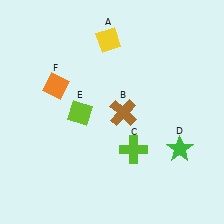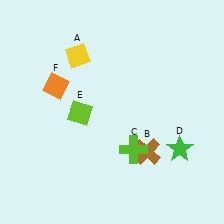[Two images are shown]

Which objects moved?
The objects that moved are: the yellow diamond (A), the brown cross (B).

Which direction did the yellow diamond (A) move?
The yellow diamond (A) moved left.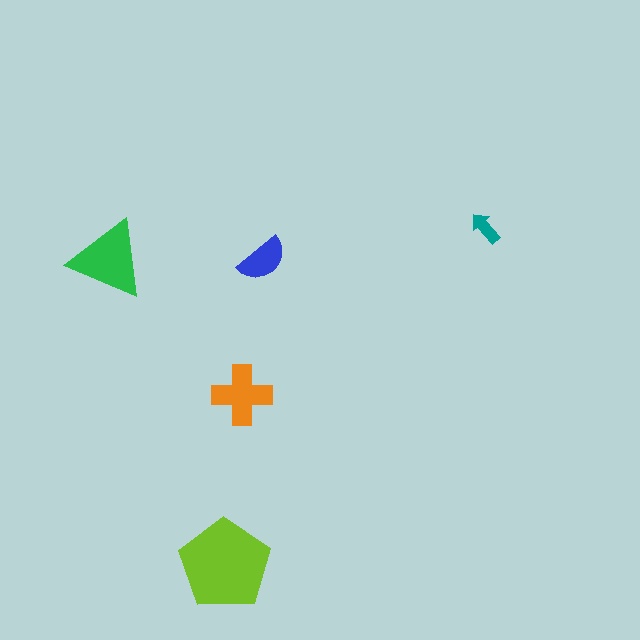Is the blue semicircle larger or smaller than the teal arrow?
Larger.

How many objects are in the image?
There are 5 objects in the image.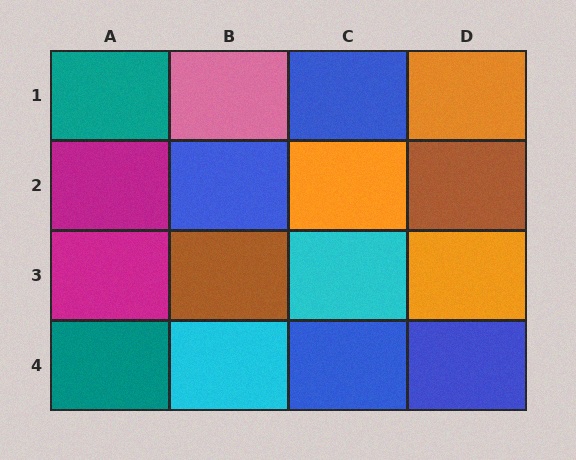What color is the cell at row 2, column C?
Orange.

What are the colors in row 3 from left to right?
Magenta, brown, cyan, orange.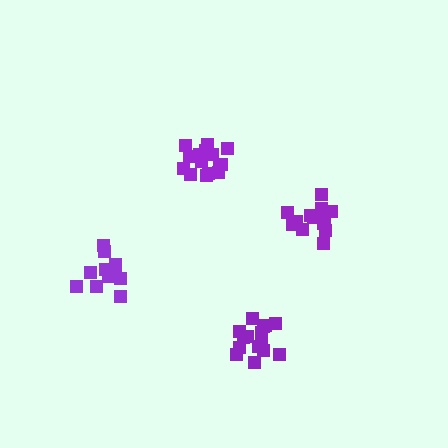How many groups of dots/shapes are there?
There are 4 groups.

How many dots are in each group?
Group 1: 15 dots, Group 2: 15 dots, Group 3: 13 dots, Group 4: 11 dots (54 total).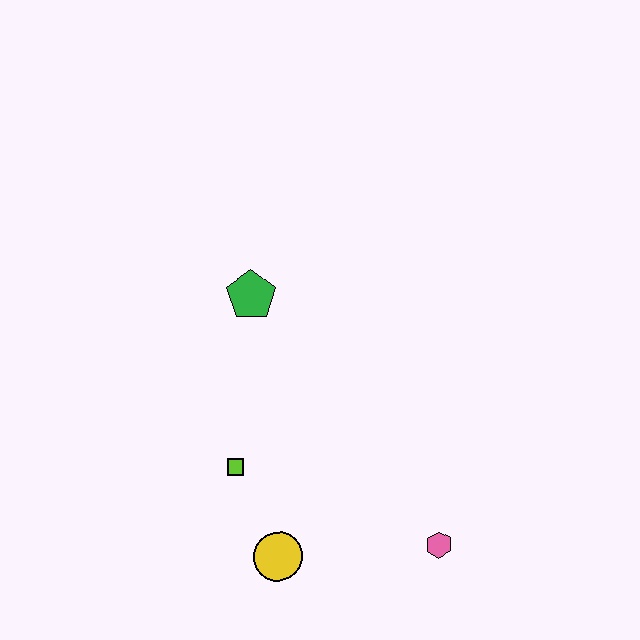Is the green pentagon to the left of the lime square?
No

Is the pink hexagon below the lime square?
Yes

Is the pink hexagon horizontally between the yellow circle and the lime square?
No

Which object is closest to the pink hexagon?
The yellow circle is closest to the pink hexagon.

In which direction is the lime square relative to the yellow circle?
The lime square is above the yellow circle.